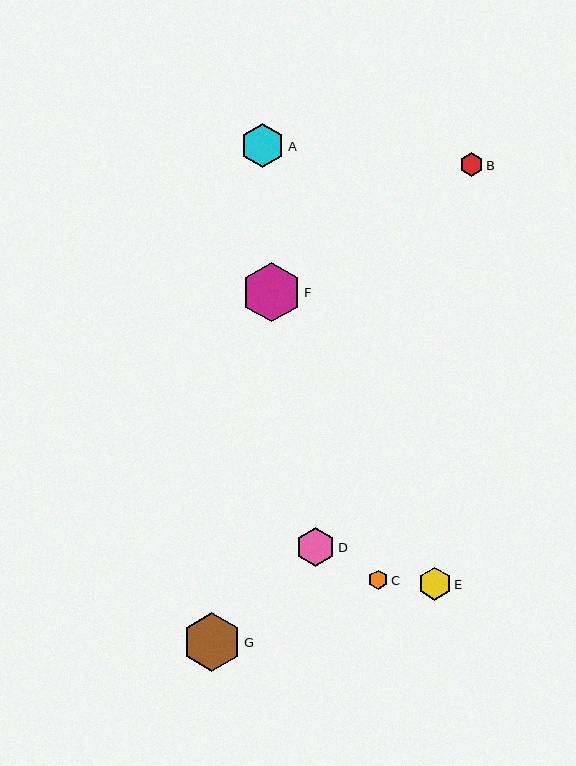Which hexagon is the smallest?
Hexagon C is the smallest with a size of approximately 19 pixels.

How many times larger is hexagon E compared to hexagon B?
Hexagon E is approximately 1.4 times the size of hexagon B.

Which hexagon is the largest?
Hexagon F is the largest with a size of approximately 59 pixels.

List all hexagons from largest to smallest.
From largest to smallest: F, G, A, D, E, B, C.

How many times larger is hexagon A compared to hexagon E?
Hexagon A is approximately 1.3 times the size of hexagon E.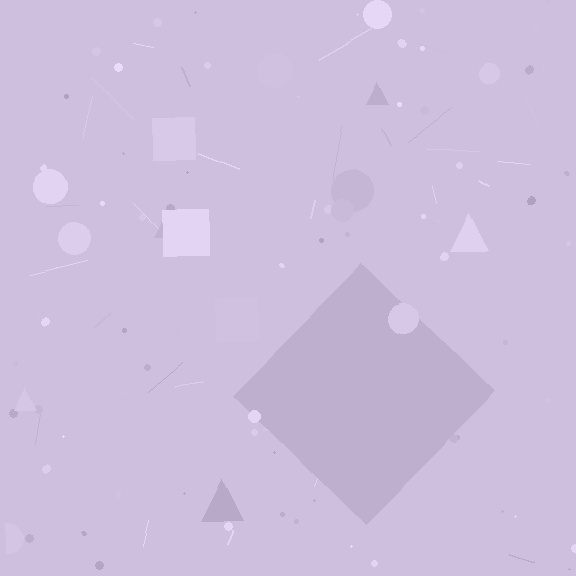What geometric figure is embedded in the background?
A diamond is embedded in the background.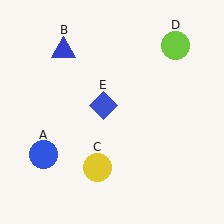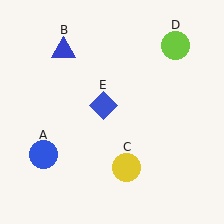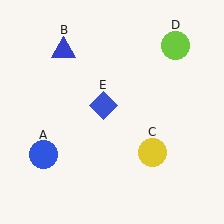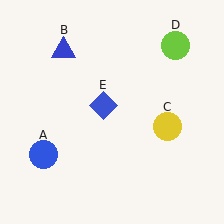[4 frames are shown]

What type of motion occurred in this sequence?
The yellow circle (object C) rotated counterclockwise around the center of the scene.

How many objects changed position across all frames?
1 object changed position: yellow circle (object C).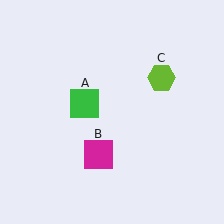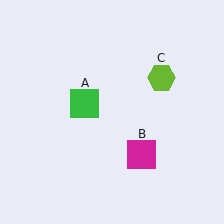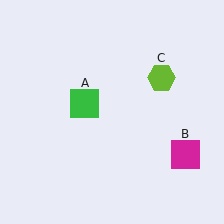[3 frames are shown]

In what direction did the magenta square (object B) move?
The magenta square (object B) moved right.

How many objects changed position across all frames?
1 object changed position: magenta square (object B).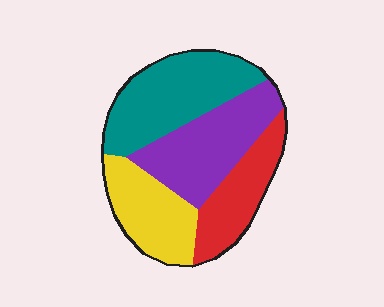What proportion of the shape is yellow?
Yellow covers around 20% of the shape.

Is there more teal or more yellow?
Teal.